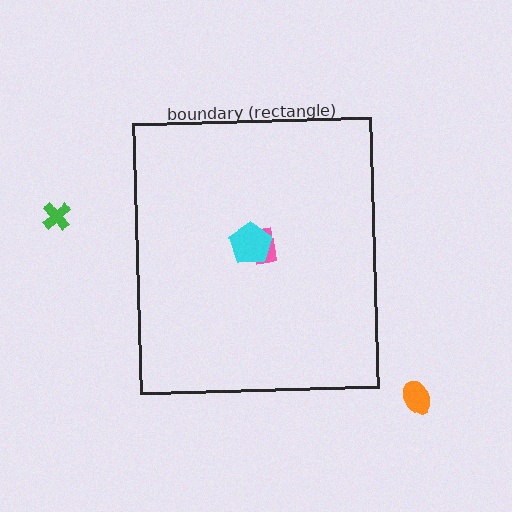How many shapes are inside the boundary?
2 inside, 2 outside.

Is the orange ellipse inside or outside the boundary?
Outside.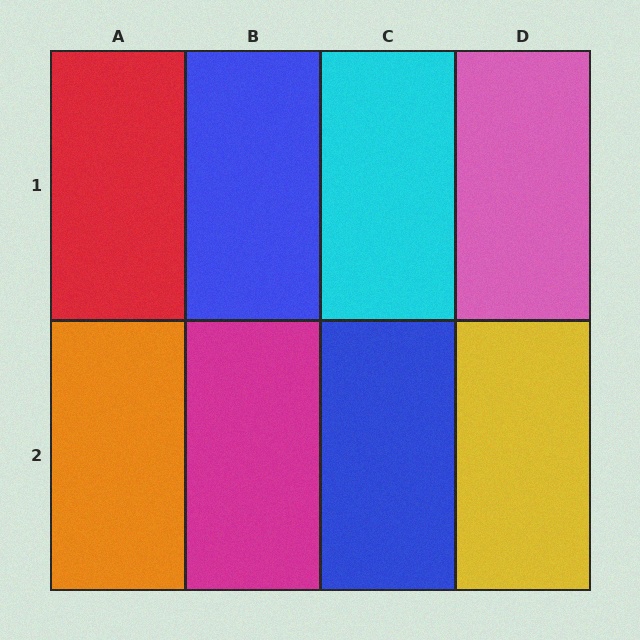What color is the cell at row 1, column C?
Cyan.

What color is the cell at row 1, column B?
Blue.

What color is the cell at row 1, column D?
Pink.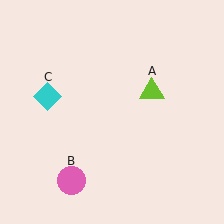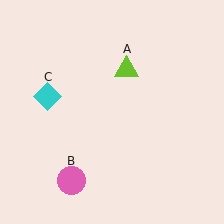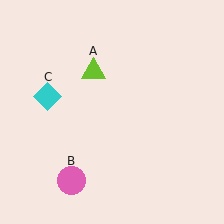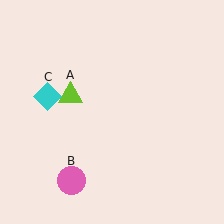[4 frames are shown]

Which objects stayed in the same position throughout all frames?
Pink circle (object B) and cyan diamond (object C) remained stationary.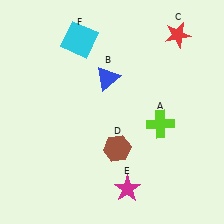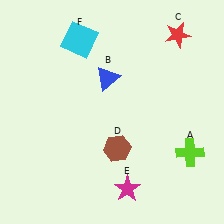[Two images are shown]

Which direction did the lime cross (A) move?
The lime cross (A) moved right.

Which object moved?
The lime cross (A) moved right.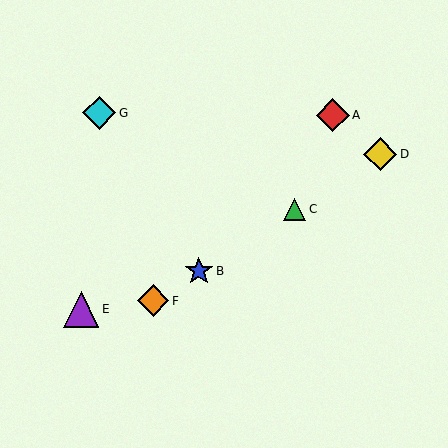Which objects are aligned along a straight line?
Objects B, C, D, F are aligned along a straight line.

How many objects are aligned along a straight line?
4 objects (B, C, D, F) are aligned along a straight line.